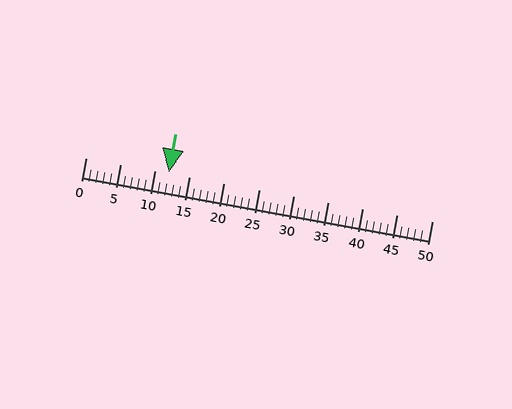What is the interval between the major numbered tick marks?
The major tick marks are spaced 5 units apart.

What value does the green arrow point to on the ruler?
The green arrow points to approximately 12.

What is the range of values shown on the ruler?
The ruler shows values from 0 to 50.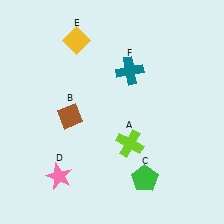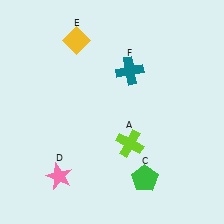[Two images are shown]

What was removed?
The brown diamond (B) was removed in Image 2.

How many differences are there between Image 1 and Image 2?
There is 1 difference between the two images.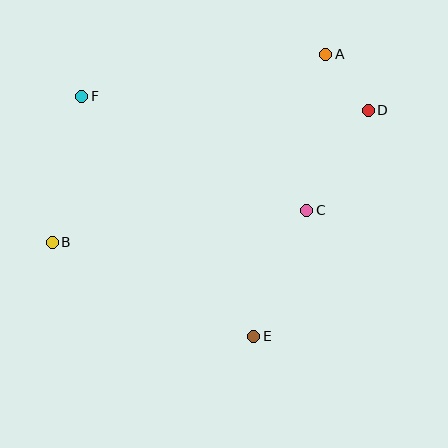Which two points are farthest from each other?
Points B and D are farthest from each other.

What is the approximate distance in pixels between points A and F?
The distance between A and F is approximately 247 pixels.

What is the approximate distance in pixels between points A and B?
The distance between A and B is approximately 332 pixels.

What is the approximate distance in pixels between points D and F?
The distance between D and F is approximately 287 pixels.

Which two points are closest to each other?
Points A and D are closest to each other.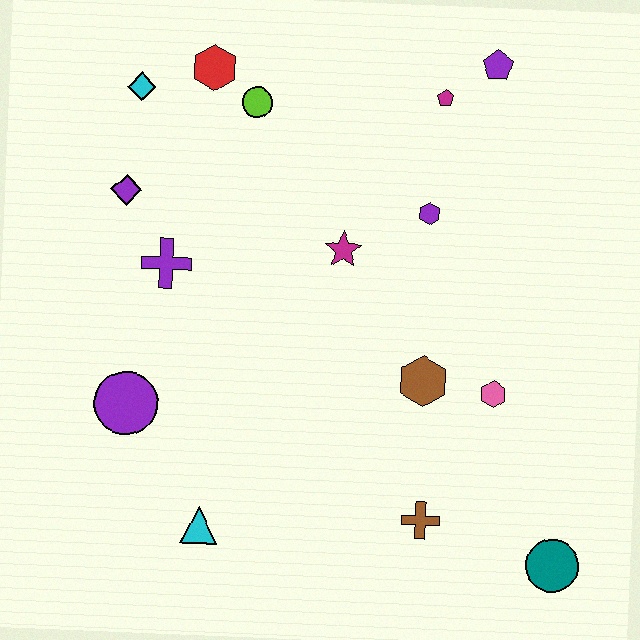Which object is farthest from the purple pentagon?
The cyan triangle is farthest from the purple pentagon.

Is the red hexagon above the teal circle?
Yes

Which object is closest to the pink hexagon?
The brown hexagon is closest to the pink hexagon.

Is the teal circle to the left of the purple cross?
No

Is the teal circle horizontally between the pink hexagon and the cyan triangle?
No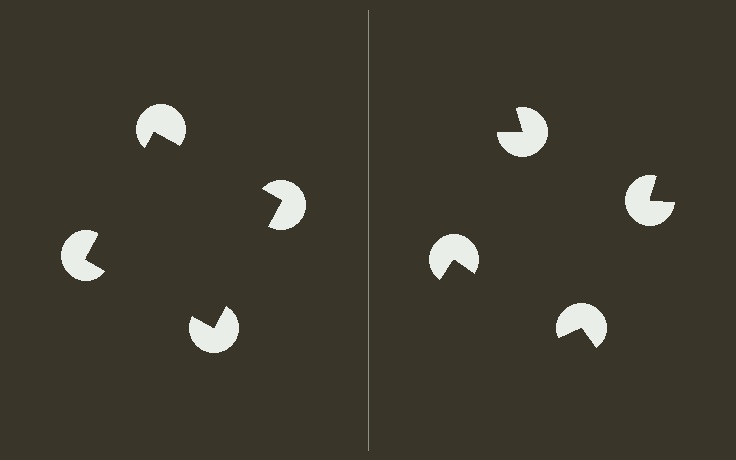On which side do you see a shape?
An illusory square appears on the left side. On the right side the wedge cuts are rotated, so no coherent shape forms.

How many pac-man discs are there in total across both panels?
8 — 4 on each side.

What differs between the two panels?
The pac-man discs are positioned identically on both sides; only the wedge orientations differ. On the left they align to a square; on the right they are misaligned.